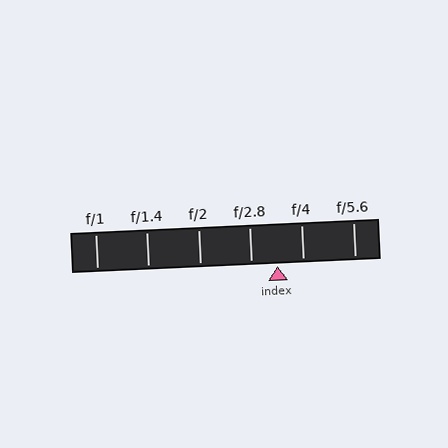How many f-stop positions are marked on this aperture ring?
There are 6 f-stop positions marked.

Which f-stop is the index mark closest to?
The index mark is closest to f/4.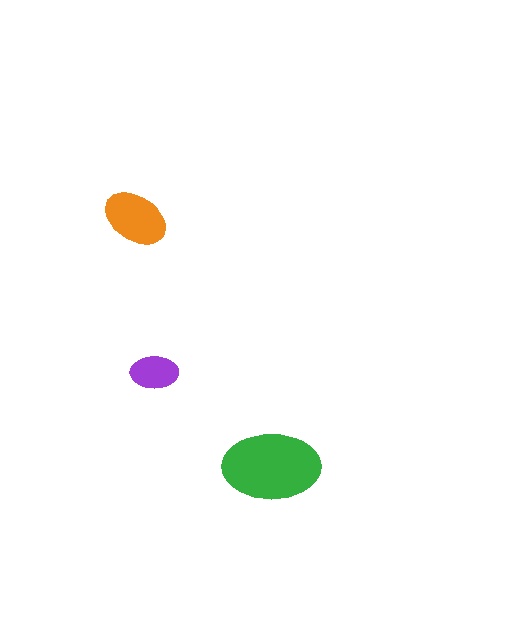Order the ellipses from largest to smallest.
the green one, the orange one, the purple one.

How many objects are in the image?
There are 3 objects in the image.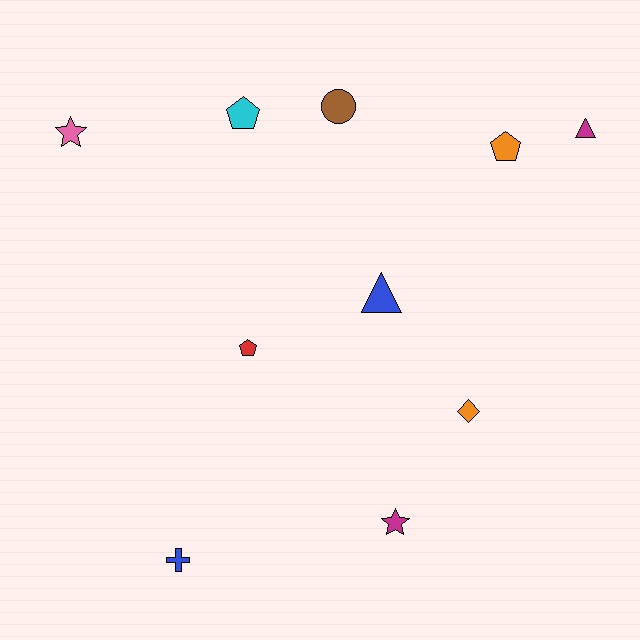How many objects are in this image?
There are 10 objects.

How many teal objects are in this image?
There are no teal objects.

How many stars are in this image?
There are 2 stars.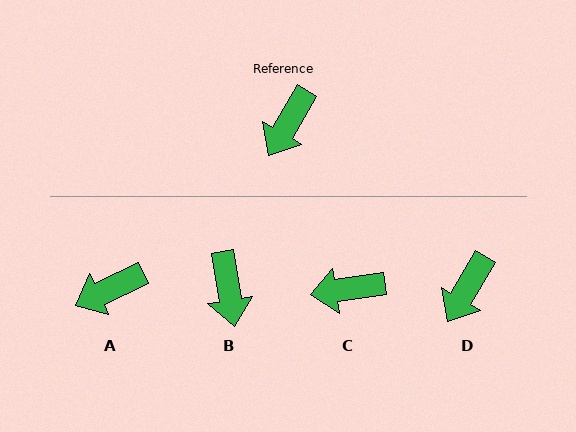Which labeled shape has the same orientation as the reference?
D.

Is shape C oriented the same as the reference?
No, it is off by about 51 degrees.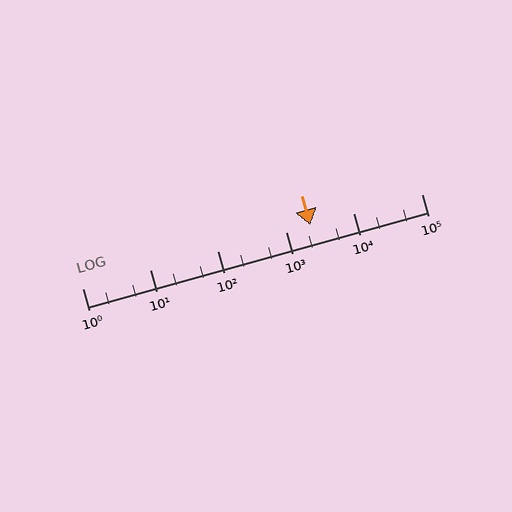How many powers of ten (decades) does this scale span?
The scale spans 5 decades, from 1 to 100000.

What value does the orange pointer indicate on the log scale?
The pointer indicates approximately 2300.